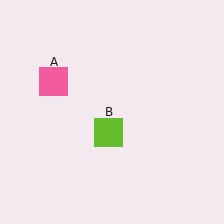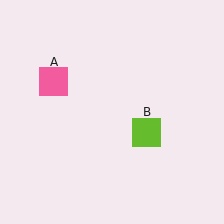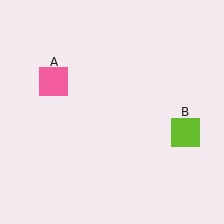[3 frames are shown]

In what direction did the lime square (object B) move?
The lime square (object B) moved right.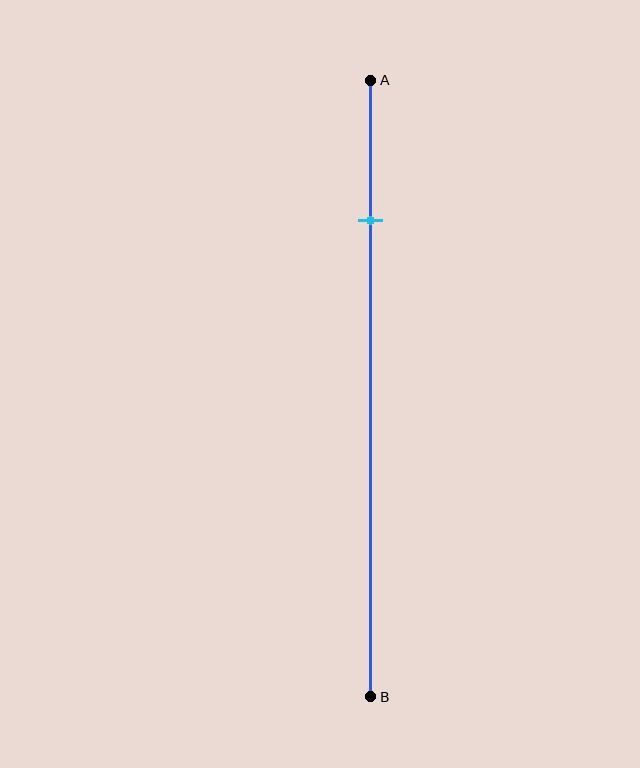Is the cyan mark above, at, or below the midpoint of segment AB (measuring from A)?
The cyan mark is above the midpoint of segment AB.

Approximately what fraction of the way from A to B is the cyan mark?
The cyan mark is approximately 25% of the way from A to B.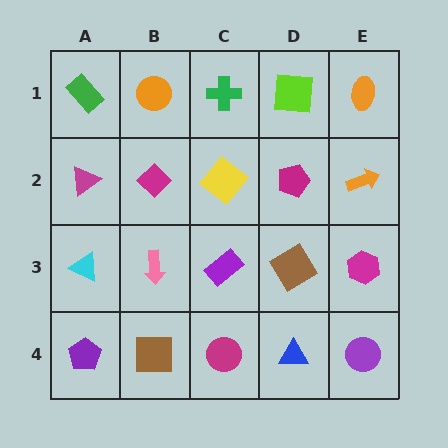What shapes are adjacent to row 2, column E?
An orange ellipse (row 1, column E), a magenta hexagon (row 3, column E), a magenta pentagon (row 2, column D).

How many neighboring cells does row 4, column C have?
3.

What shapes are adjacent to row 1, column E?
An orange arrow (row 2, column E), a lime square (row 1, column D).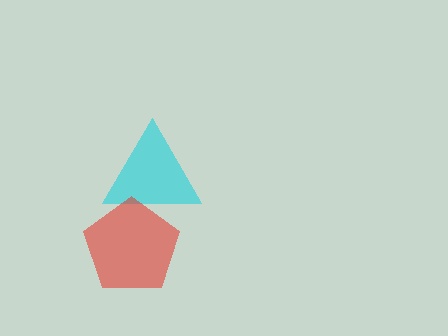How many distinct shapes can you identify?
There are 2 distinct shapes: a cyan triangle, a red pentagon.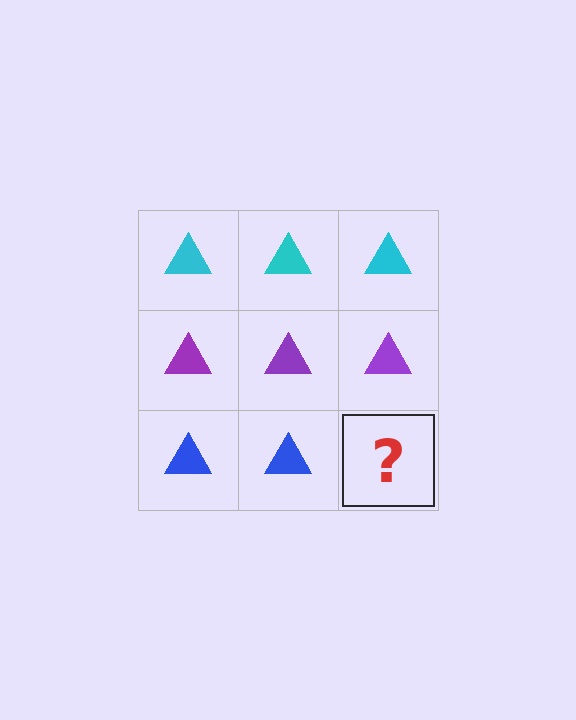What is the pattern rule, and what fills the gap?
The rule is that each row has a consistent color. The gap should be filled with a blue triangle.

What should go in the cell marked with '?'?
The missing cell should contain a blue triangle.